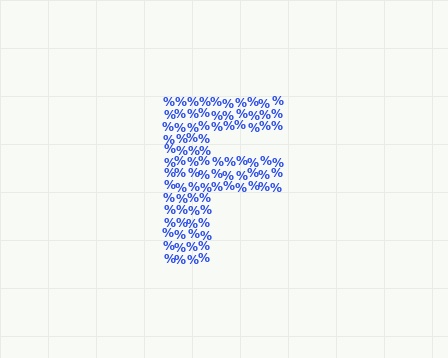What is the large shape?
The large shape is the letter F.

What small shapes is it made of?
It is made of small percent signs.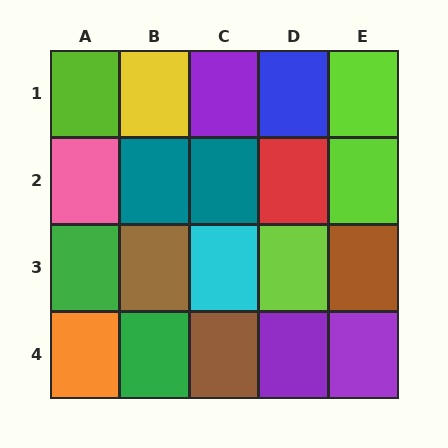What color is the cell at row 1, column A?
Lime.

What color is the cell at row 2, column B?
Teal.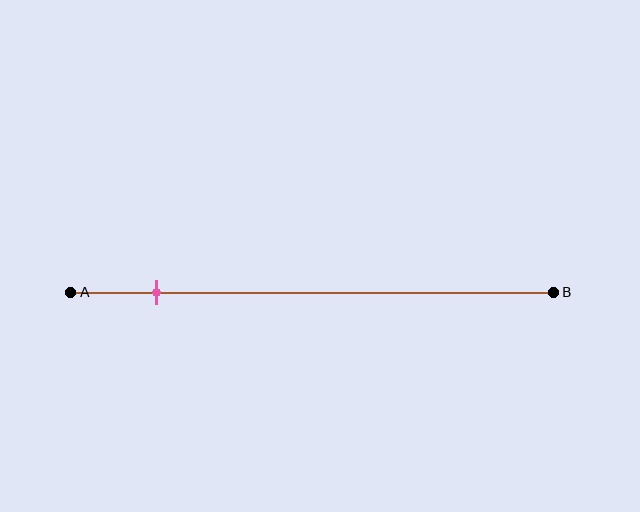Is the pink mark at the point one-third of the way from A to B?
No, the mark is at about 20% from A, not at the 33% one-third point.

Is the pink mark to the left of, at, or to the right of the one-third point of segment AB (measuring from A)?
The pink mark is to the left of the one-third point of segment AB.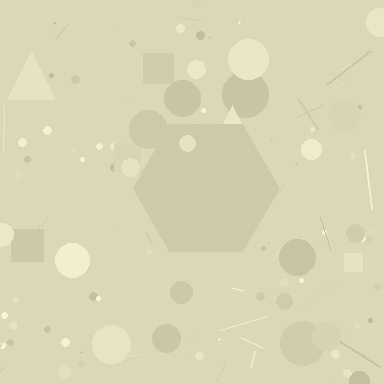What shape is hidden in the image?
A hexagon is hidden in the image.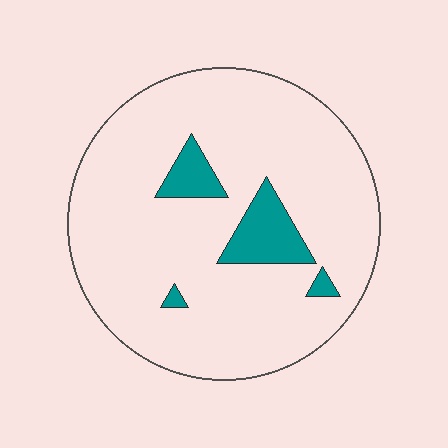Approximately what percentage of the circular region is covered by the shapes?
Approximately 10%.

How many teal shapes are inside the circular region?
4.